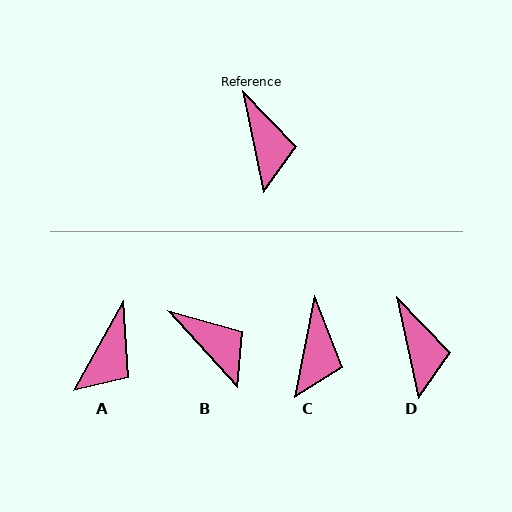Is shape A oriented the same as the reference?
No, it is off by about 41 degrees.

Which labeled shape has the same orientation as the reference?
D.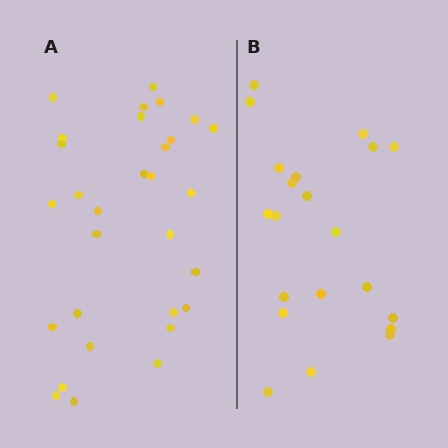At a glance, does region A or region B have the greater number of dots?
Region A (the left region) has more dots.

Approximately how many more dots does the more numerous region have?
Region A has roughly 8 or so more dots than region B.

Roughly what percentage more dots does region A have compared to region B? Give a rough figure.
About 45% more.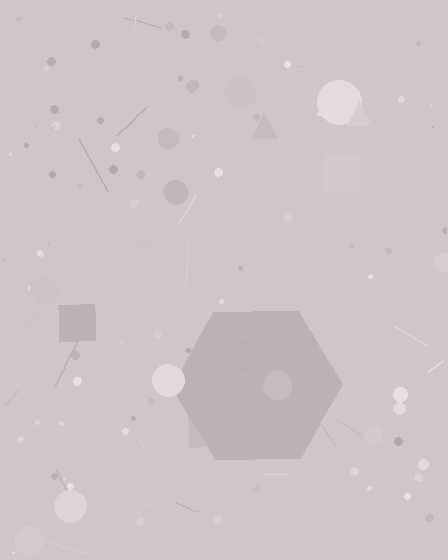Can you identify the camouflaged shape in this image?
The camouflaged shape is a hexagon.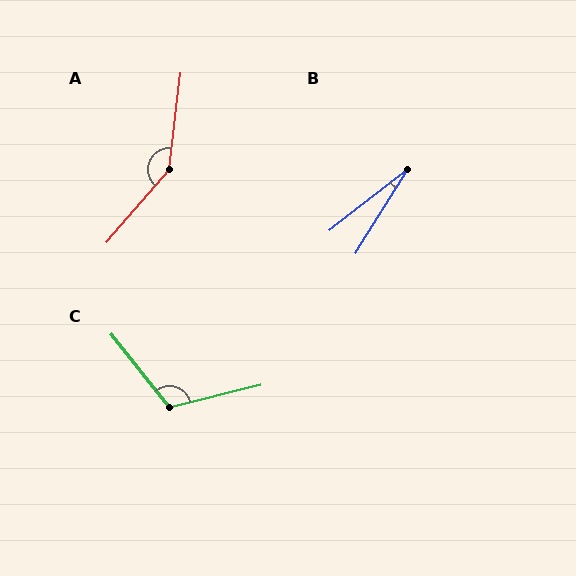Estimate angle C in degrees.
Approximately 115 degrees.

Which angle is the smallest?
B, at approximately 20 degrees.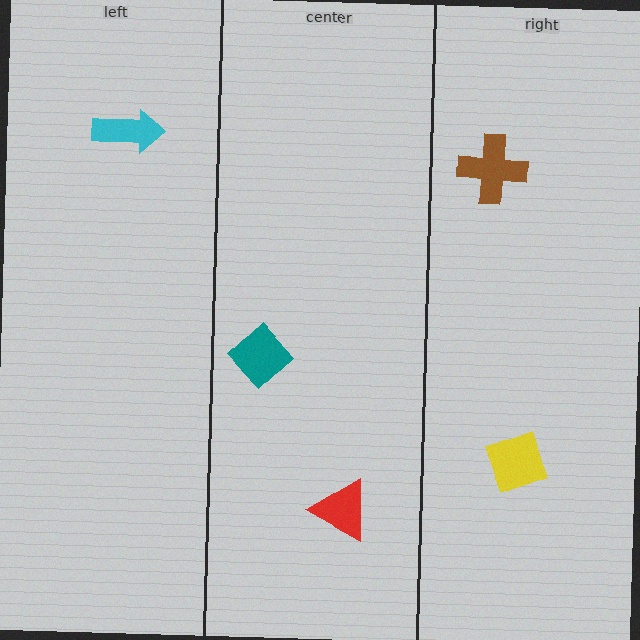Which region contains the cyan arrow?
The left region.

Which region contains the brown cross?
The right region.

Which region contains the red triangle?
The center region.